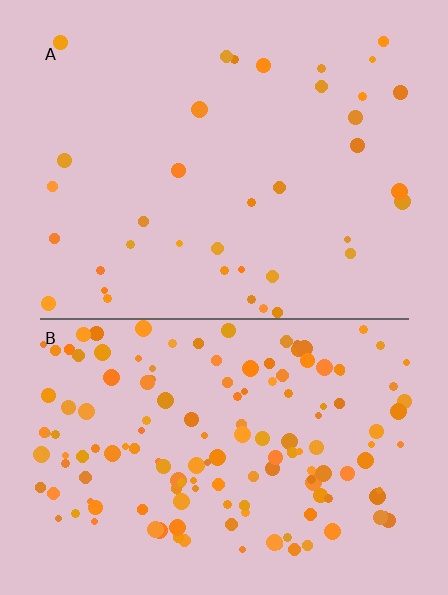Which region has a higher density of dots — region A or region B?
B (the bottom).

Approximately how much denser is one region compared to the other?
Approximately 4.2× — region B over region A.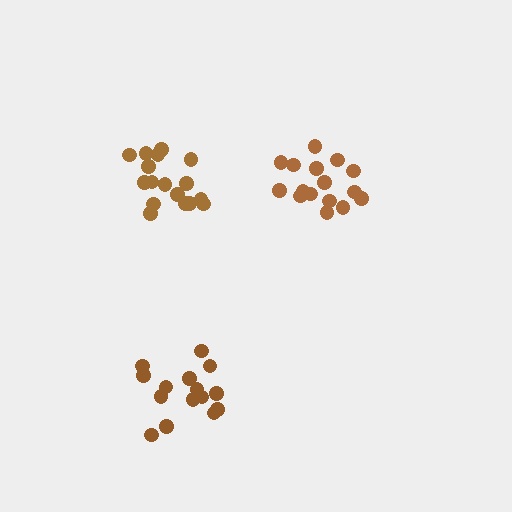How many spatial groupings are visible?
There are 3 spatial groupings.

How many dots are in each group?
Group 1: 15 dots, Group 2: 16 dots, Group 3: 17 dots (48 total).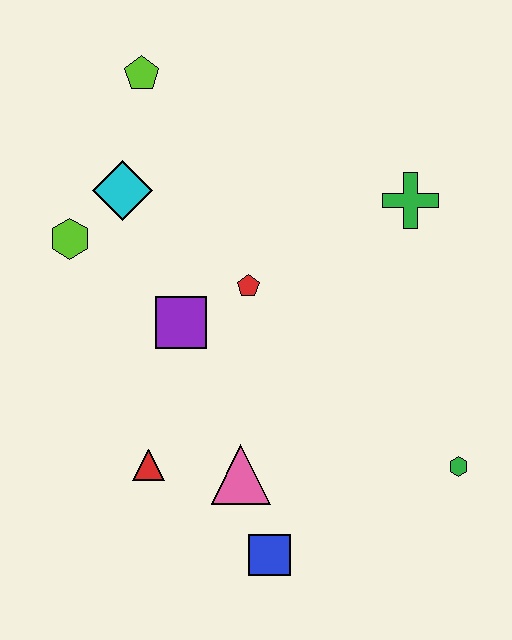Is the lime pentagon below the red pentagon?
No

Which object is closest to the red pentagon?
The purple square is closest to the red pentagon.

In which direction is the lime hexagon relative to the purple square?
The lime hexagon is to the left of the purple square.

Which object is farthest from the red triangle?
The lime pentagon is farthest from the red triangle.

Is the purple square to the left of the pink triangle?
Yes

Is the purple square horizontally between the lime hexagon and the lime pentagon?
No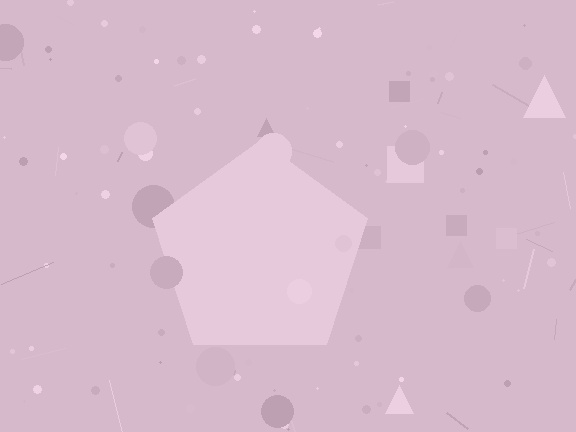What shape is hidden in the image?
A pentagon is hidden in the image.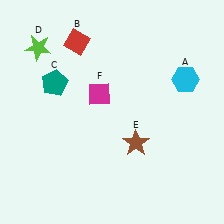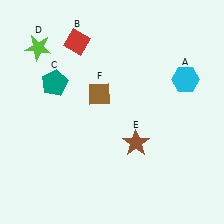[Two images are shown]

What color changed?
The diamond (F) changed from magenta in Image 1 to brown in Image 2.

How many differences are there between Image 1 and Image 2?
There is 1 difference between the two images.